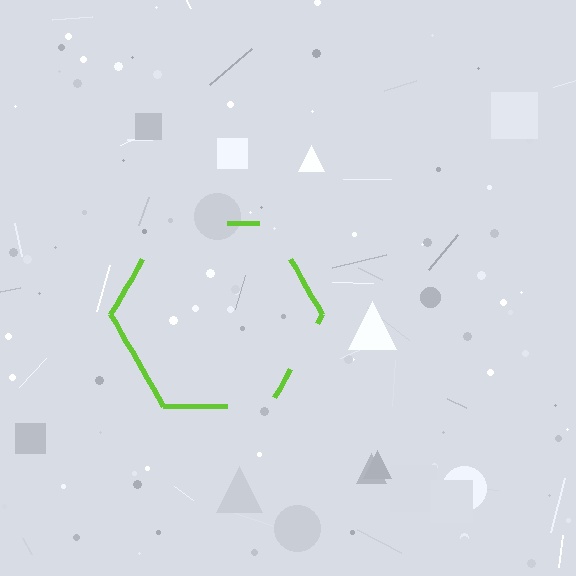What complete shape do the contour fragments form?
The contour fragments form a hexagon.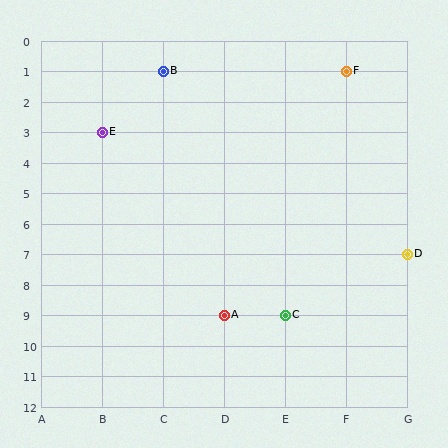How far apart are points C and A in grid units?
Points C and A are 1 column apart.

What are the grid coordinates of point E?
Point E is at grid coordinates (B, 3).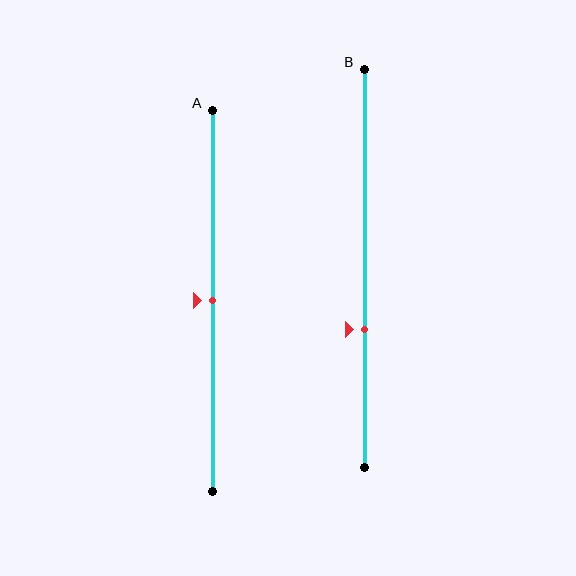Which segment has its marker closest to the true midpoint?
Segment A has its marker closest to the true midpoint.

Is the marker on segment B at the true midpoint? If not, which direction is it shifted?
No, the marker on segment B is shifted downward by about 16% of the segment length.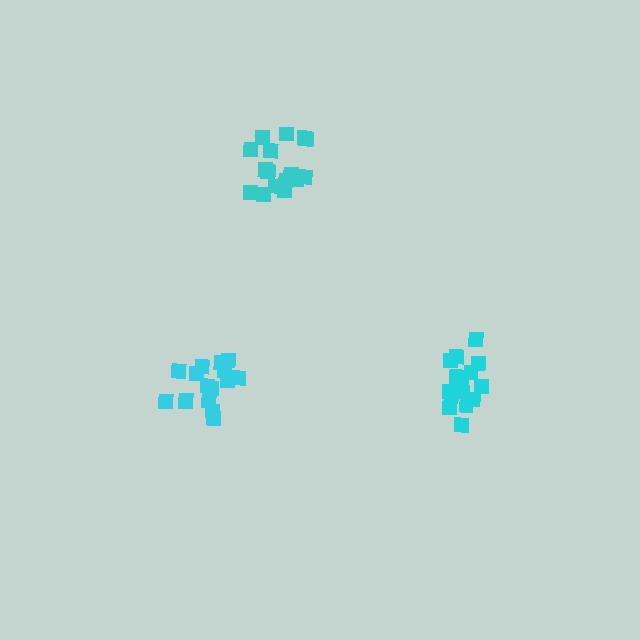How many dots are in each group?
Group 1: 15 dots, Group 2: 16 dots, Group 3: 18 dots (49 total).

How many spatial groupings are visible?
There are 3 spatial groupings.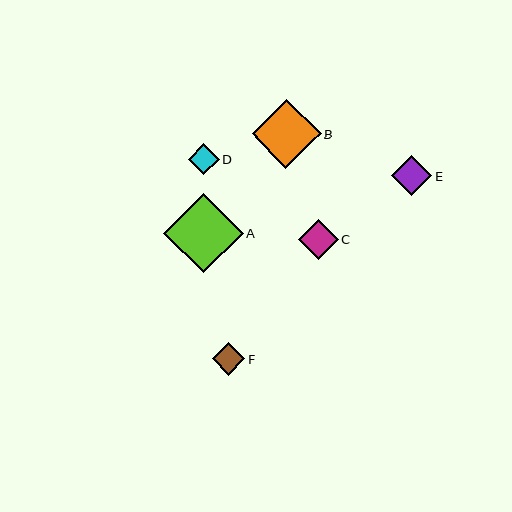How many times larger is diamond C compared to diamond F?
Diamond C is approximately 1.2 times the size of diamond F.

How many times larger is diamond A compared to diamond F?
Diamond A is approximately 2.4 times the size of diamond F.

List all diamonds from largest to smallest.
From largest to smallest: A, B, E, C, F, D.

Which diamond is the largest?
Diamond A is the largest with a size of approximately 80 pixels.